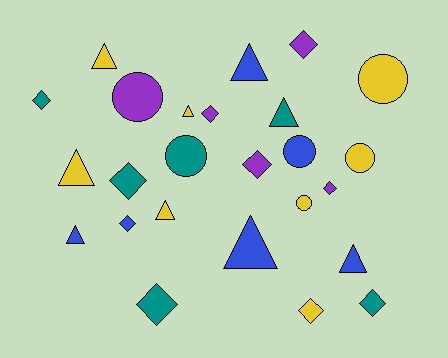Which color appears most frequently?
Yellow, with 8 objects.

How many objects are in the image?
There are 25 objects.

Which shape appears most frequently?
Diamond, with 10 objects.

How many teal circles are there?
There is 1 teal circle.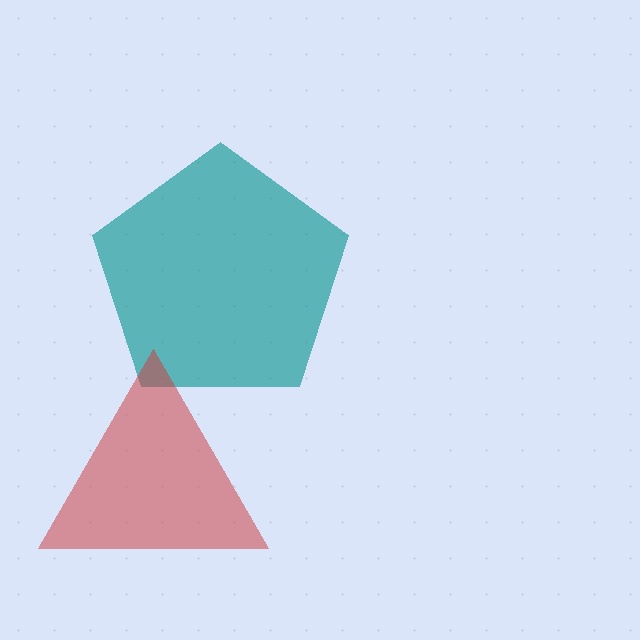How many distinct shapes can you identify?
There are 2 distinct shapes: a teal pentagon, a red triangle.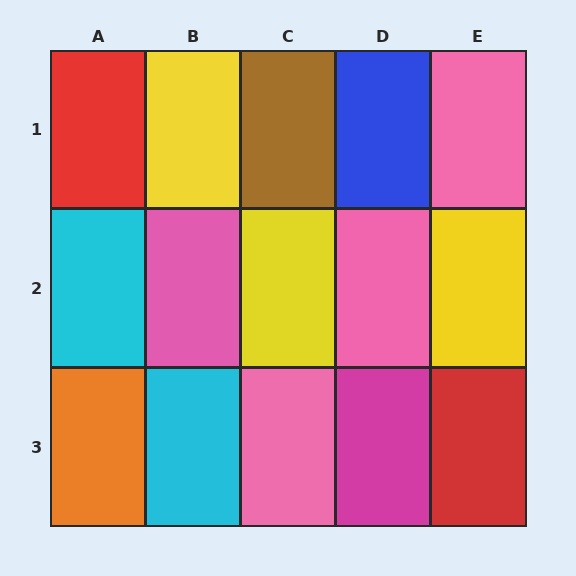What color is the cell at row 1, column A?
Red.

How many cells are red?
2 cells are red.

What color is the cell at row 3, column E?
Red.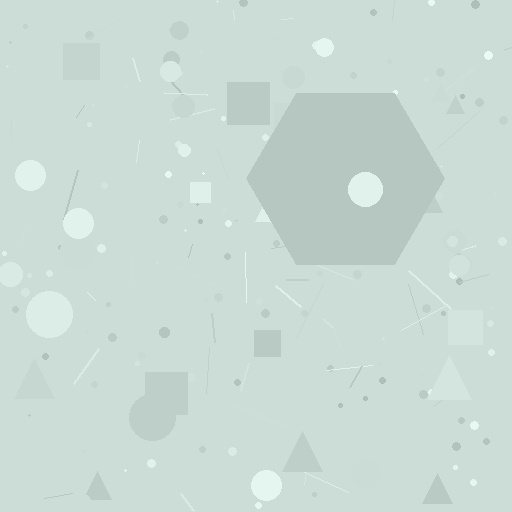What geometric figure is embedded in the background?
A hexagon is embedded in the background.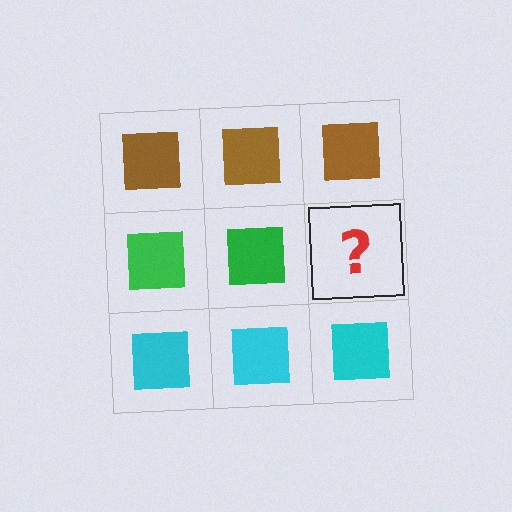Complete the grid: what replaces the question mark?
The question mark should be replaced with a green square.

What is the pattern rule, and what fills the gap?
The rule is that each row has a consistent color. The gap should be filled with a green square.